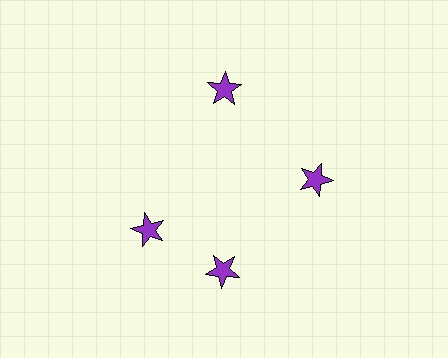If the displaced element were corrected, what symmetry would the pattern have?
It would have 4-fold rotational symmetry — the pattern would map onto itself every 90 degrees.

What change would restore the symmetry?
The symmetry would be restored by rotating it back into even spacing with its neighbors so that all 4 stars sit at equal angles and equal distance from the center.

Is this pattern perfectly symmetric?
No. The 4 purple stars are arranged in a ring, but one element near the 9 o'clock position is rotated out of alignment along the ring, breaking the 4-fold rotational symmetry.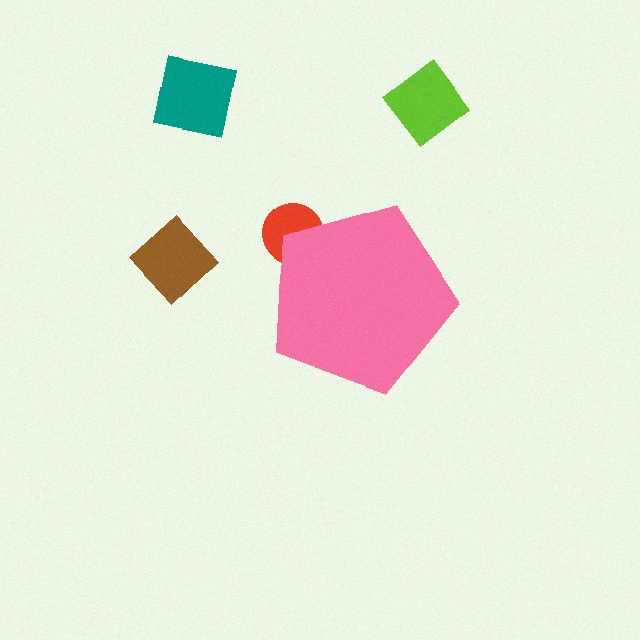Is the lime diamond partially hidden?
No, the lime diamond is fully visible.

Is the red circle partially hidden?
Yes, the red circle is partially hidden behind the pink pentagon.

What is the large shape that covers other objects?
A pink pentagon.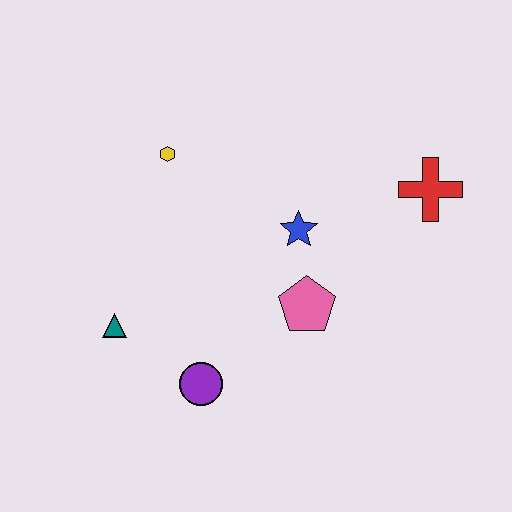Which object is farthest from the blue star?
The teal triangle is farthest from the blue star.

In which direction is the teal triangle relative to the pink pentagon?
The teal triangle is to the left of the pink pentagon.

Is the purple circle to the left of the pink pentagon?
Yes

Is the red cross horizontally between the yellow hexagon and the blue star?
No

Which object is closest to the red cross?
The blue star is closest to the red cross.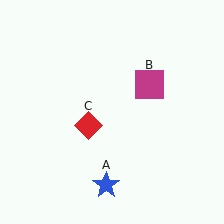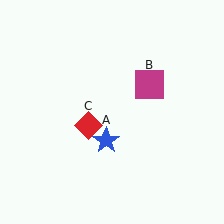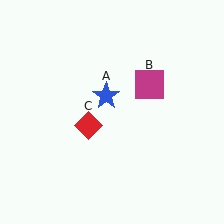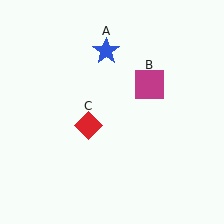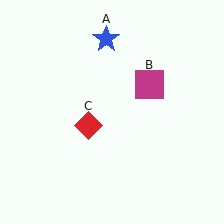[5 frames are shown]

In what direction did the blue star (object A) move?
The blue star (object A) moved up.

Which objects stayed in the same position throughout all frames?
Magenta square (object B) and red diamond (object C) remained stationary.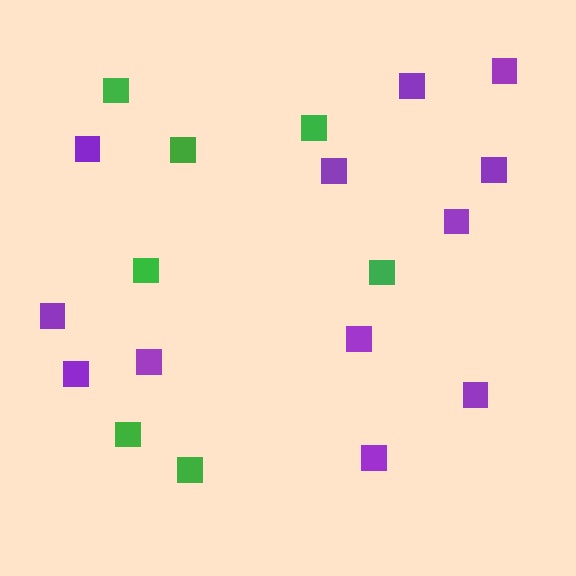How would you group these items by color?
There are 2 groups: one group of green squares (7) and one group of purple squares (12).